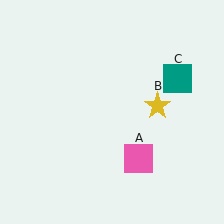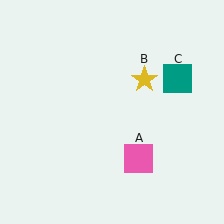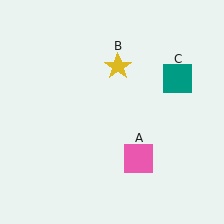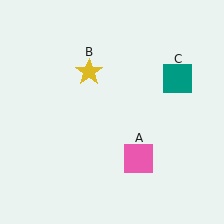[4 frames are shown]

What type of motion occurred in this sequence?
The yellow star (object B) rotated counterclockwise around the center of the scene.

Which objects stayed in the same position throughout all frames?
Pink square (object A) and teal square (object C) remained stationary.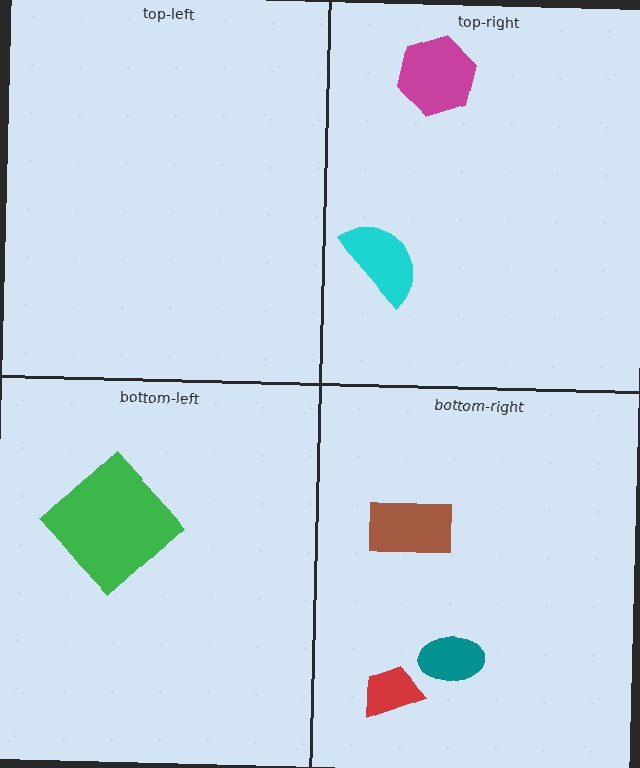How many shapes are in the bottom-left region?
1.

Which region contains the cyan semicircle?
The top-right region.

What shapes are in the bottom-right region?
The teal ellipse, the brown rectangle, the red trapezoid.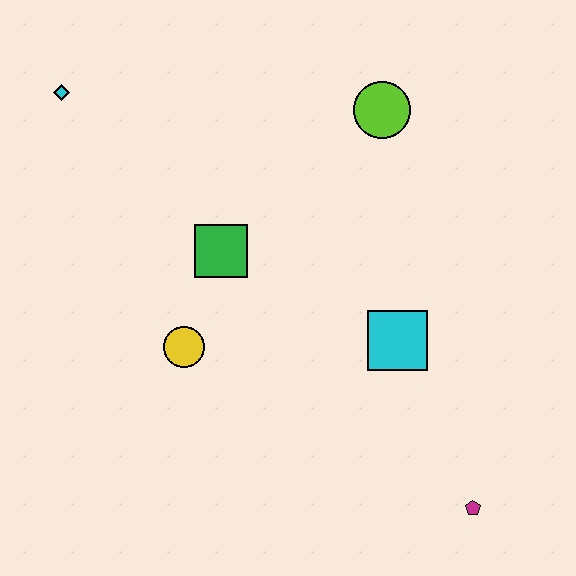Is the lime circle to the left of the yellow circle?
No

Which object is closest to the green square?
The yellow circle is closest to the green square.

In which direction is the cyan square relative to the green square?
The cyan square is to the right of the green square.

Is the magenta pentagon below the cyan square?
Yes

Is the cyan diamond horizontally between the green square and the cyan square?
No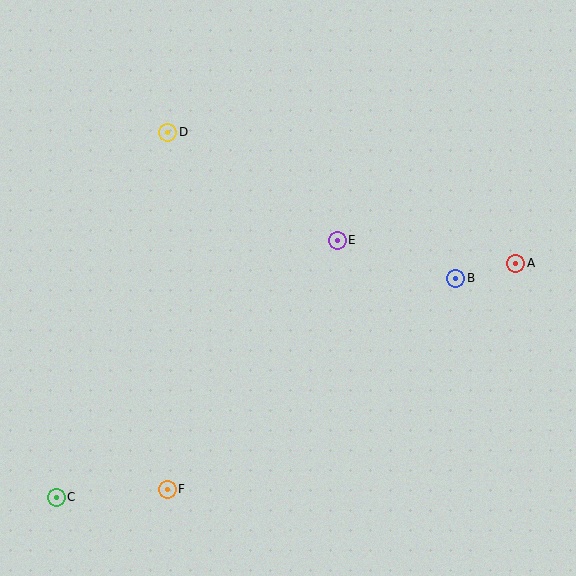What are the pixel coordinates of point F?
Point F is at (167, 489).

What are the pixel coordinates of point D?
Point D is at (168, 132).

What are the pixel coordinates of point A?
Point A is at (516, 263).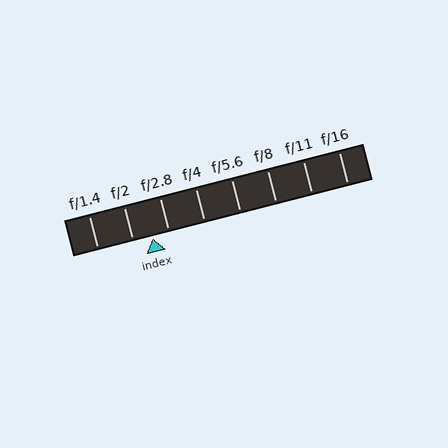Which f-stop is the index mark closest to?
The index mark is closest to f/2.8.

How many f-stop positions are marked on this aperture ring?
There are 8 f-stop positions marked.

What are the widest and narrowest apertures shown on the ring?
The widest aperture shown is f/1.4 and the narrowest is f/16.